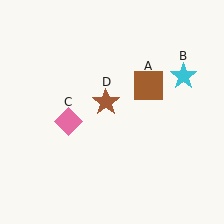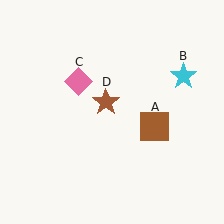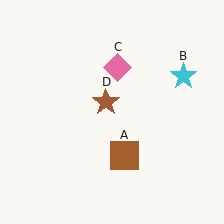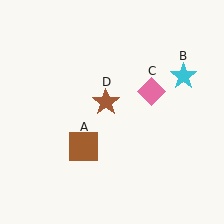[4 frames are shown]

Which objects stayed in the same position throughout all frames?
Cyan star (object B) and brown star (object D) remained stationary.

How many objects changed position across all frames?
2 objects changed position: brown square (object A), pink diamond (object C).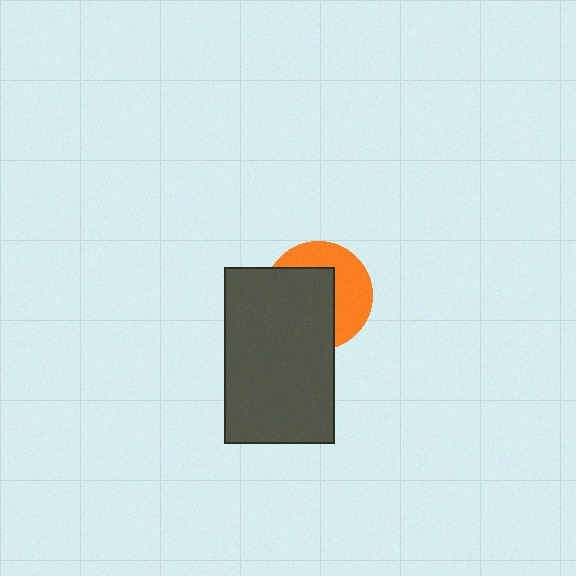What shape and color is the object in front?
The object in front is a dark gray rectangle.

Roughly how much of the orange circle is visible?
A small part of it is visible (roughly 44%).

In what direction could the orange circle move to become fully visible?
The orange circle could move toward the upper-right. That would shift it out from behind the dark gray rectangle entirely.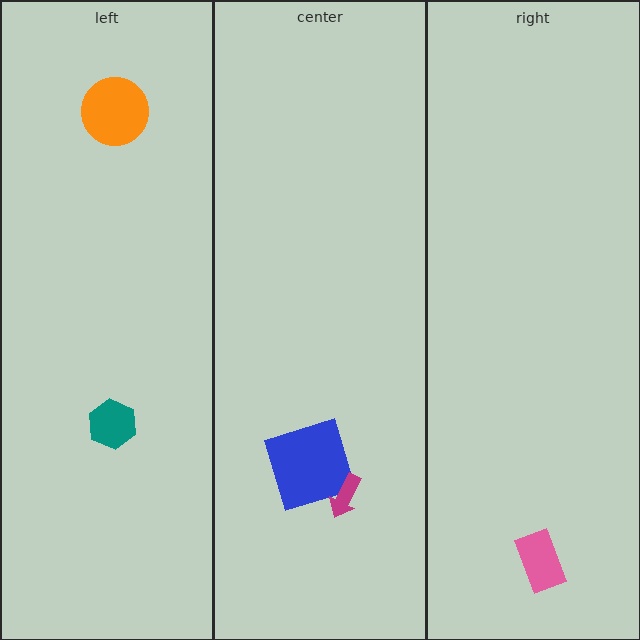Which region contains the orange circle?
The left region.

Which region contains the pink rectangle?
The right region.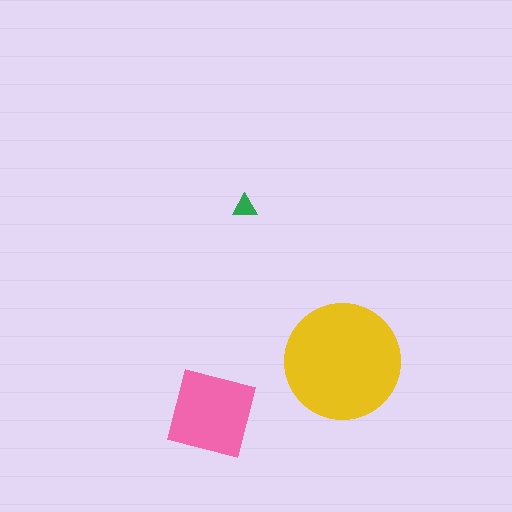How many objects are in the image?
There are 3 objects in the image.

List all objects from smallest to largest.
The green triangle, the pink square, the yellow circle.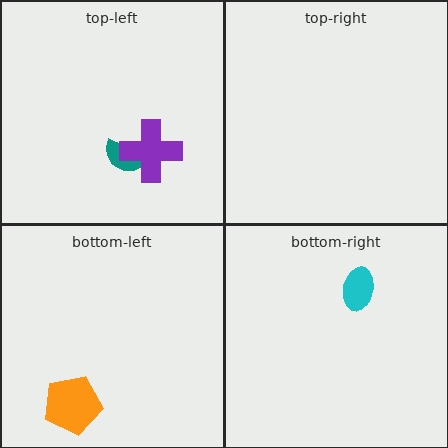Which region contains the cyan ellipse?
The bottom-right region.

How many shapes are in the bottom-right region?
1.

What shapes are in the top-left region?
The teal semicircle, the purple cross.